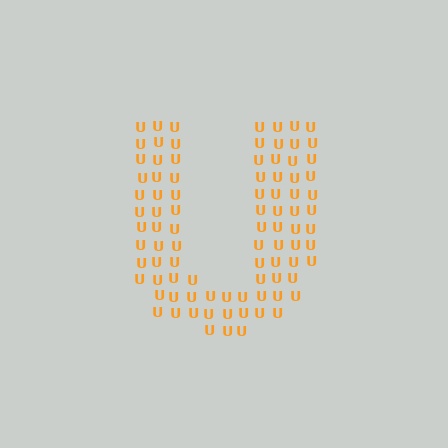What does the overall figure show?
The overall figure shows the letter U.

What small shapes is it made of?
It is made of small letter U's.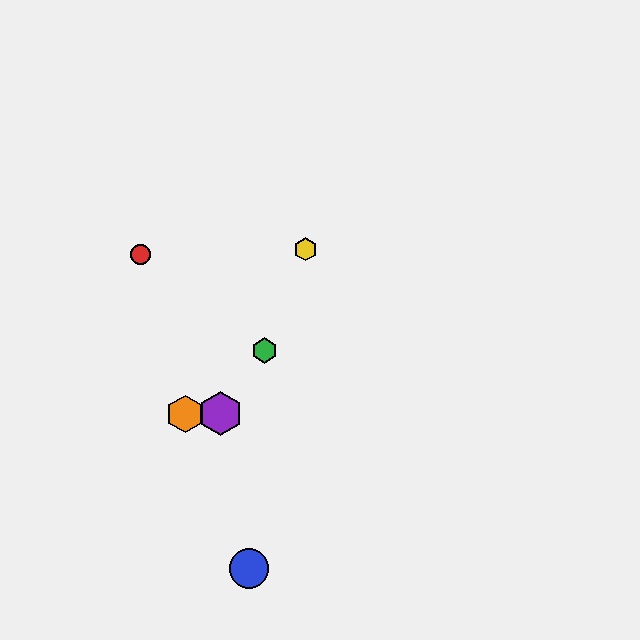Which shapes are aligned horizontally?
The purple hexagon, the orange hexagon are aligned horizontally.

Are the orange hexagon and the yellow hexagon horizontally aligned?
No, the orange hexagon is at y≈414 and the yellow hexagon is at y≈249.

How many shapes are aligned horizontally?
2 shapes (the purple hexagon, the orange hexagon) are aligned horizontally.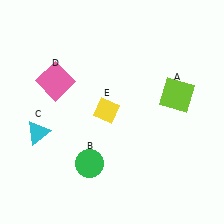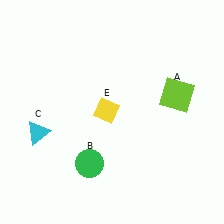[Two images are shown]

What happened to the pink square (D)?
The pink square (D) was removed in Image 2. It was in the top-left area of Image 1.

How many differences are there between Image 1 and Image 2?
There is 1 difference between the two images.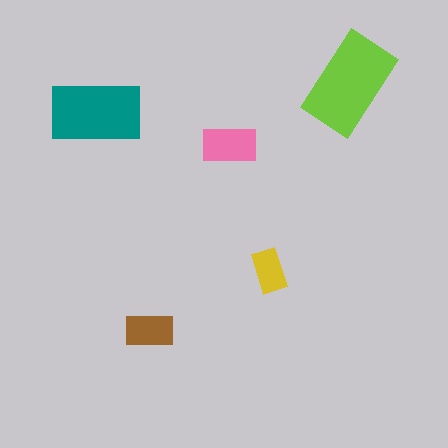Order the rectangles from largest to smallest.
the lime one, the teal one, the pink one, the brown one, the yellow one.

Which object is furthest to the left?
The teal rectangle is leftmost.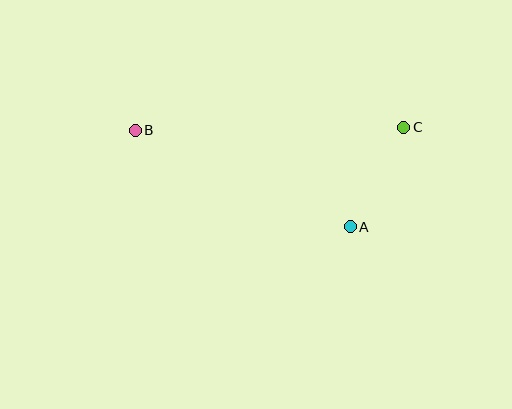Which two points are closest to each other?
Points A and C are closest to each other.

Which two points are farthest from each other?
Points B and C are farthest from each other.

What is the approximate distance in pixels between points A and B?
The distance between A and B is approximately 236 pixels.